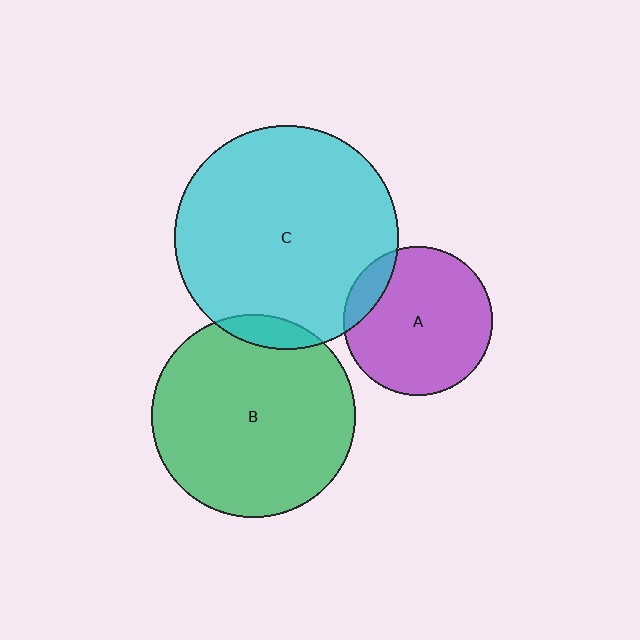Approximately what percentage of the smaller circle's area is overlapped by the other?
Approximately 10%.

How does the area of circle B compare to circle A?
Approximately 1.9 times.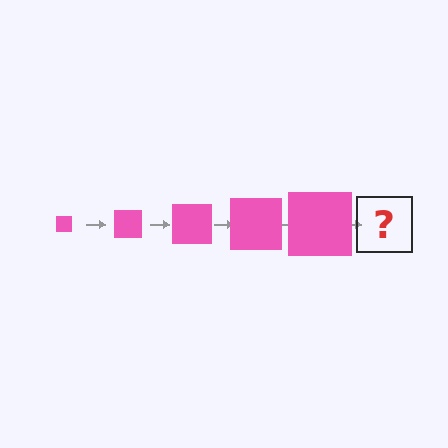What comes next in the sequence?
The next element should be a pink square, larger than the previous one.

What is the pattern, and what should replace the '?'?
The pattern is that the square gets progressively larger each step. The '?' should be a pink square, larger than the previous one.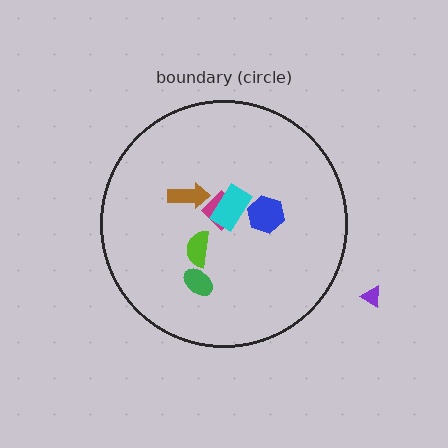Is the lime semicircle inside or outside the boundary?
Inside.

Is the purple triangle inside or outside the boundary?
Outside.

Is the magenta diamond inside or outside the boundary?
Inside.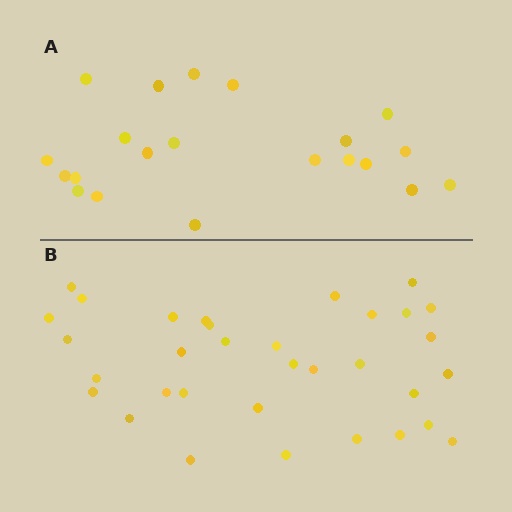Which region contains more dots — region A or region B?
Region B (the bottom region) has more dots.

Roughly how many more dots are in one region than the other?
Region B has roughly 12 or so more dots than region A.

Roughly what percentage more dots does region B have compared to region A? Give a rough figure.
About 55% more.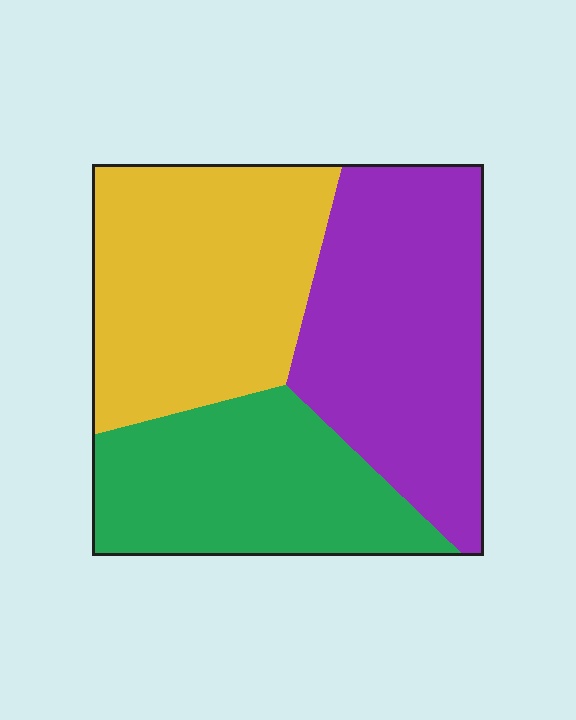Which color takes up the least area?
Green, at roughly 30%.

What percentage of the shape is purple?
Purple covers 36% of the shape.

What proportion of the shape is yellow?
Yellow covers around 35% of the shape.